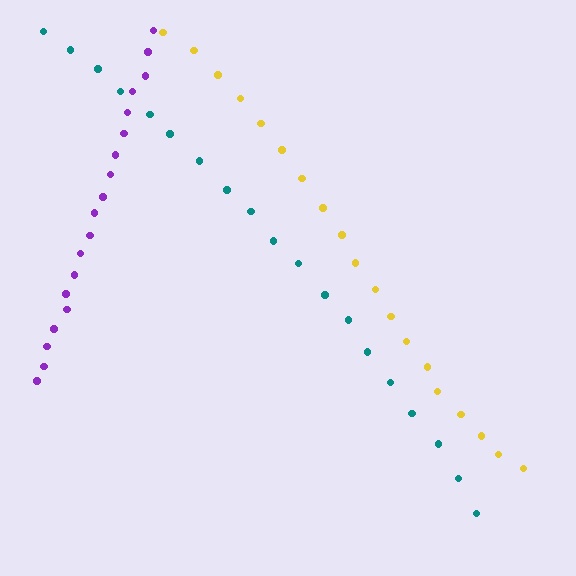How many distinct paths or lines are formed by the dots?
There are 3 distinct paths.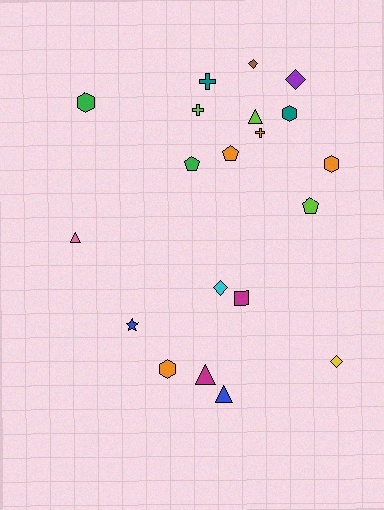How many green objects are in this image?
There are 2 green objects.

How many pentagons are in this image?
There are 3 pentagons.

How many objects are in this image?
There are 20 objects.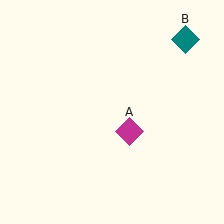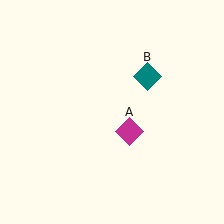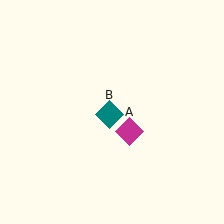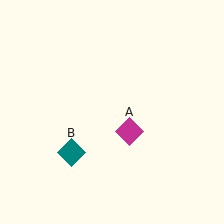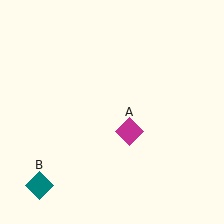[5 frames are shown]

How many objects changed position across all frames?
1 object changed position: teal diamond (object B).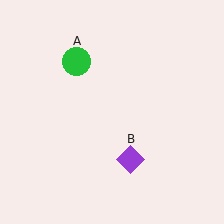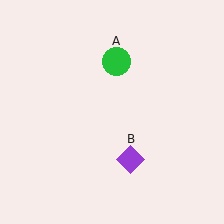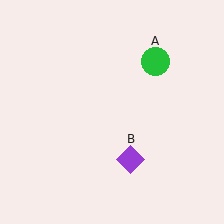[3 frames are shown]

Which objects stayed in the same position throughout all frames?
Purple diamond (object B) remained stationary.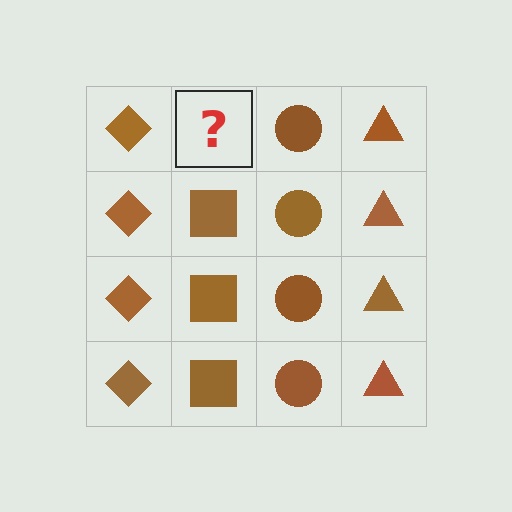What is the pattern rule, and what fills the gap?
The rule is that each column has a consistent shape. The gap should be filled with a brown square.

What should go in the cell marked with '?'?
The missing cell should contain a brown square.